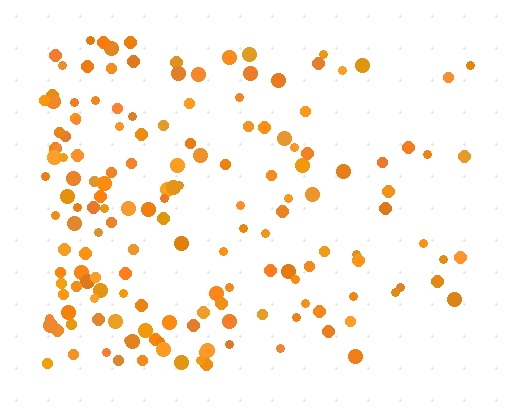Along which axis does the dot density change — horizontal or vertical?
Horizontal.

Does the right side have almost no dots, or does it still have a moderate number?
Still a moderate number, just noticeably fewer than the left.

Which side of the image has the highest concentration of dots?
The left.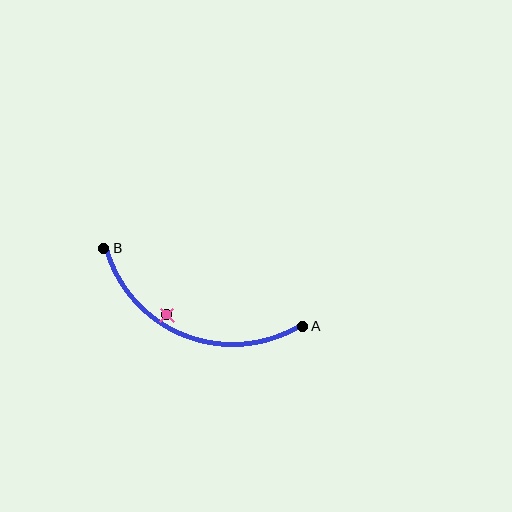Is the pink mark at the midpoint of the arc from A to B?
No — the pink mark does not lie on the arc at all. It sits slightly inside the curve.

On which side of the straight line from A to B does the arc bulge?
The arc bulges below the straight line connecting A and B.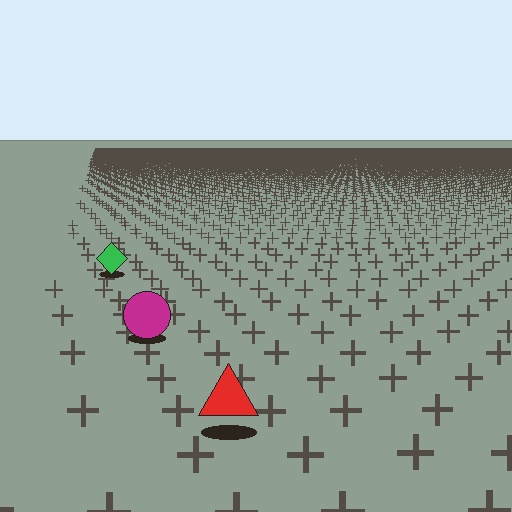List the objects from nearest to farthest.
From nearest to farthest: the red triangle, the magenta circle, the green diamond.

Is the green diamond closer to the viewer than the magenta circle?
No. The magenta circle is closer — you can tell from the texture gradient: the ground texture is coarser near it.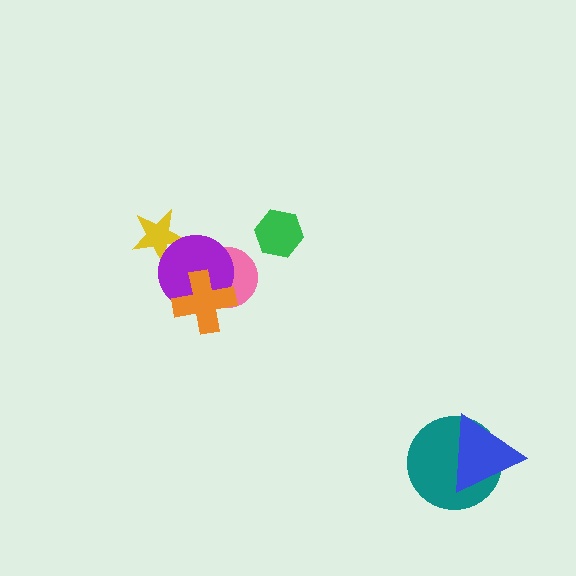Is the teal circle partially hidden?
Yes, it is partially covered by another shape.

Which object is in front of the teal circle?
The blue triangle is in front of the teal circle.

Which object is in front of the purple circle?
The orange cross is in front of the purple circle.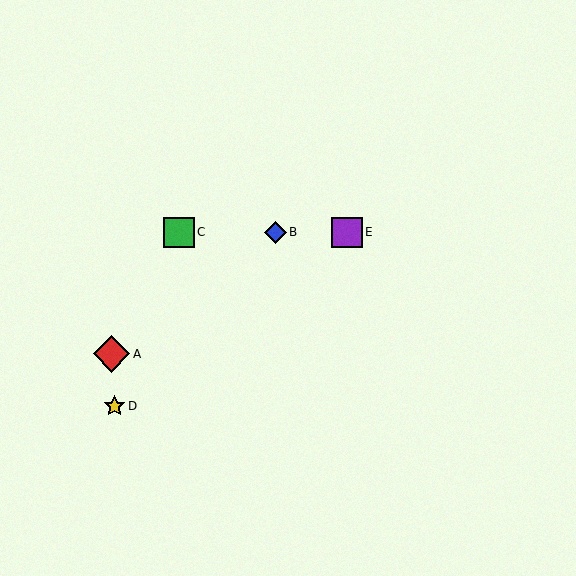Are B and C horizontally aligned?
Yes, both are at y≈232.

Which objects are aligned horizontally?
Objects B, C, E are aligned horizontally.